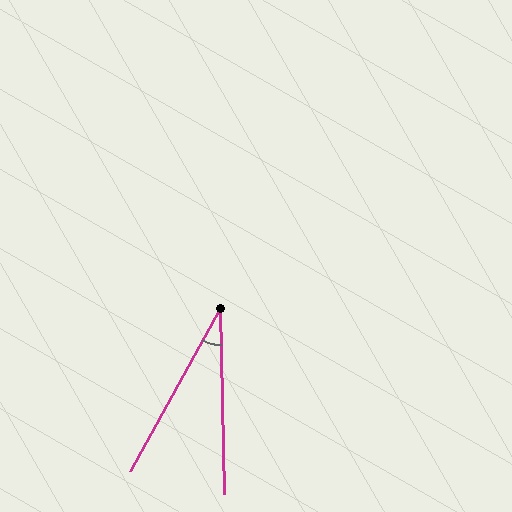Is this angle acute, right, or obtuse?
It is acute.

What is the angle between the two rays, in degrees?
Approximately 30 degrees.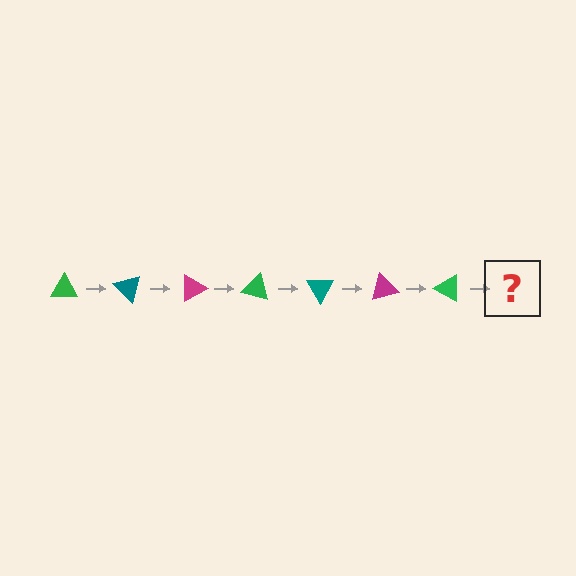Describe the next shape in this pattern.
It should be a teal triangle, rotated 315 degrees from the start.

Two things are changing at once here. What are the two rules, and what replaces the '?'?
The two rules are that it rotates 45 degrees each step and the color cycles through green, teal, and magenta. The '?' should be a teal triangle, rotated 315 degrees from the start.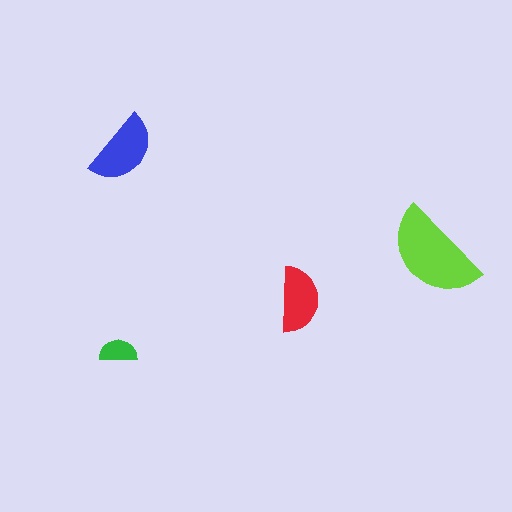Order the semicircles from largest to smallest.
the lime one, the blue one, the red one, the green one.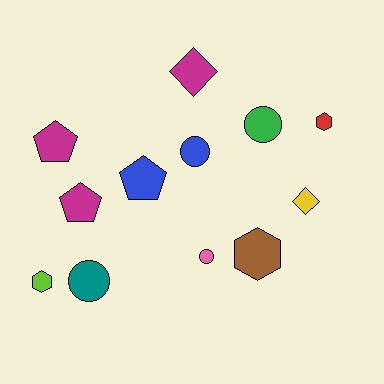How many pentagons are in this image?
There are 3 pentagons.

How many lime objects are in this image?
There is 1 lime object.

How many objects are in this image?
There are 12 objects.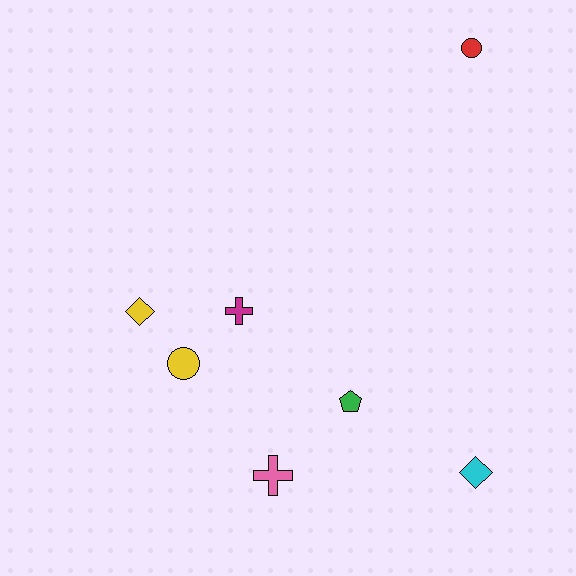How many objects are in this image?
There are 7 objects.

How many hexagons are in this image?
There are no hexagons.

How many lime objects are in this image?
There are no lime objects.